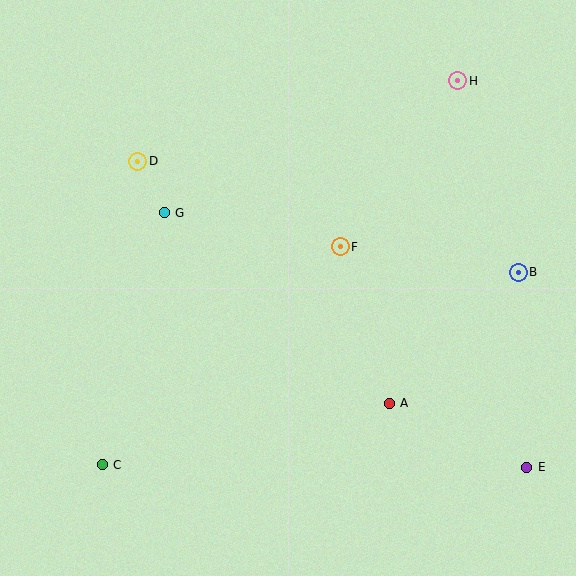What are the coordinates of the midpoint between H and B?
The midpoint between H and B is at (488, 177).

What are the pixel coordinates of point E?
Point E is at (527, 468).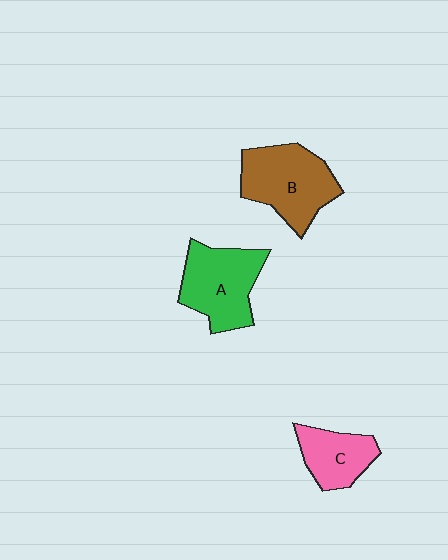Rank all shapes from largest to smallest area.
From largest to smallest: B (brown), A (green), C (pink).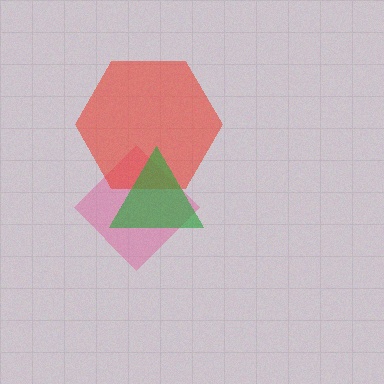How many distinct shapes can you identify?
There are 3 distinct shapes: a pink diamond, a red hexagon, a green triangle.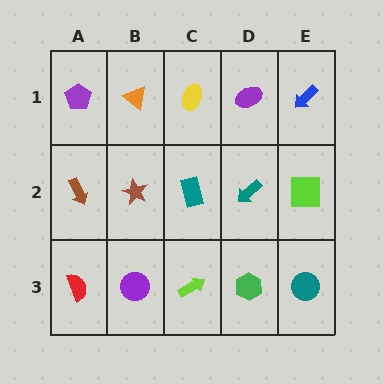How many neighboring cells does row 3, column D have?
3.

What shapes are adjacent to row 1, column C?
A teal rectangle (row 2, column C), an orange triangle (row 1, column B), a purple ellipse (row 1, column D).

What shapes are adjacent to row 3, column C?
A teal rectangle (row 2, column C), a purple circle (row 3, column B), a green hexagon (row 3, column D).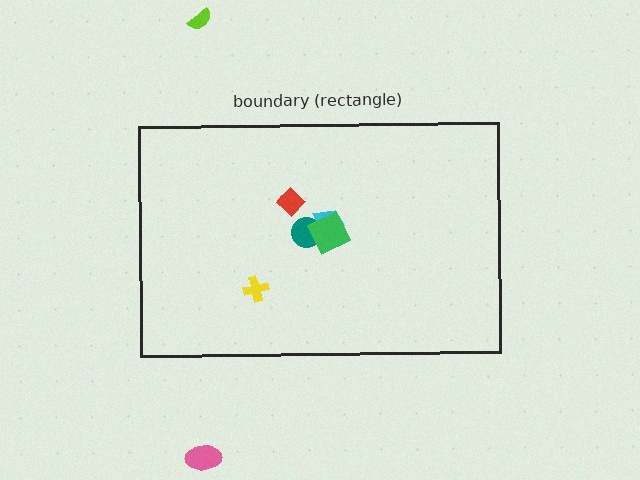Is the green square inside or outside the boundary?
Inside.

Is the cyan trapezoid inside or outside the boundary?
Inside.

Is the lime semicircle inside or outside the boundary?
Outside.